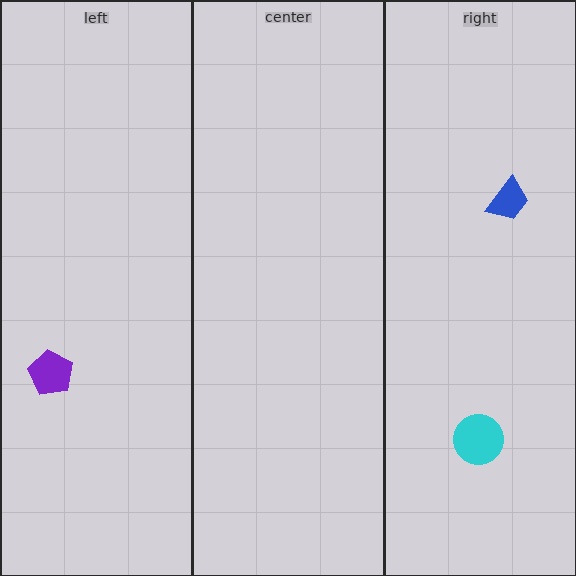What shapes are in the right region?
The blue trapezoid, the cyan circle.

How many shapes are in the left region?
1.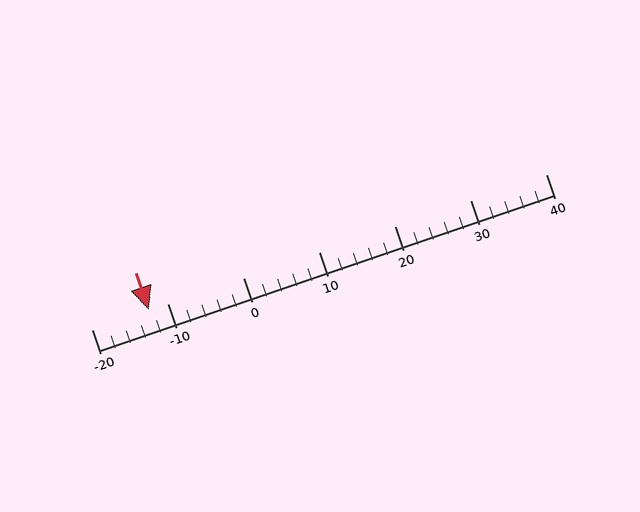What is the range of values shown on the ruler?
The ruler shows values from -20 to 40.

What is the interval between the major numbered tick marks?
The major tick marks are spaced 10 units apart.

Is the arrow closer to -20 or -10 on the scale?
The arrow is closer to -10.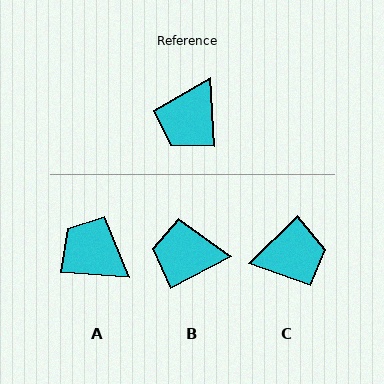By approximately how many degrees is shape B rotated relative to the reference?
Approximately 66 degrees clockwise.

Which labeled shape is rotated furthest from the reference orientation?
C, about 131 degrees away.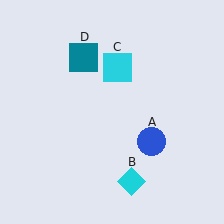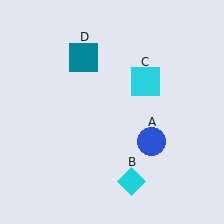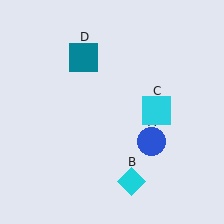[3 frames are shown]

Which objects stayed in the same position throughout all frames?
Blue circle (object A) and cyan diamond (object B) and teal square (object D) remained stationary.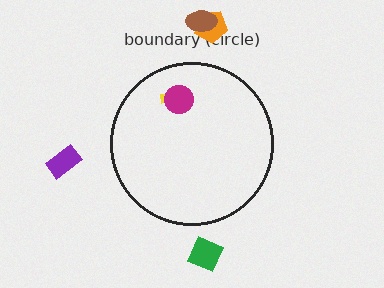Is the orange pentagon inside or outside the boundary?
Outside.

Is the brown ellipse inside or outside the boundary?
Outside.